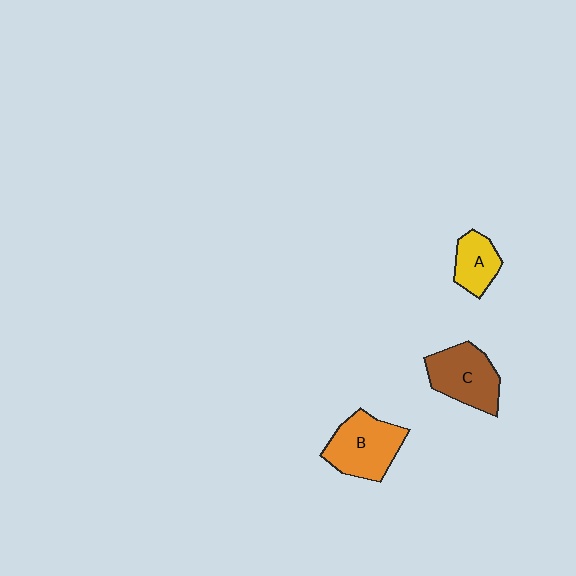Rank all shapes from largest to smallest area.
From largest to smallest: B (orange), C (brown), A (yellow).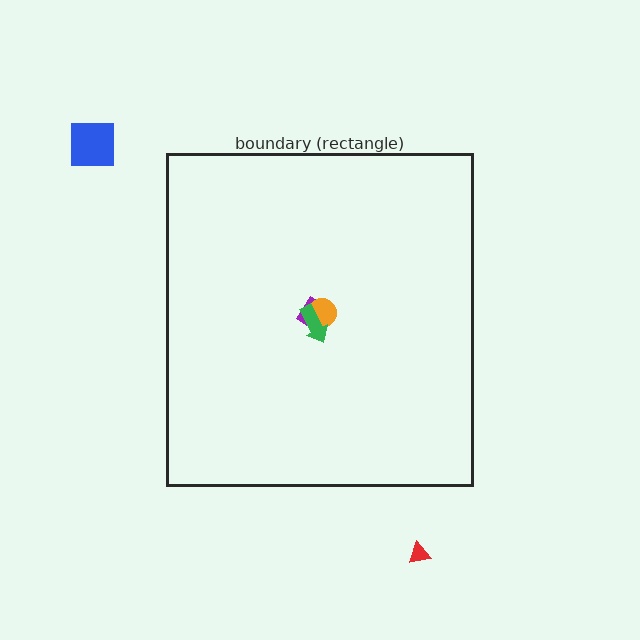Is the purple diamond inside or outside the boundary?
Inside.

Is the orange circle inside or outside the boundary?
Inside.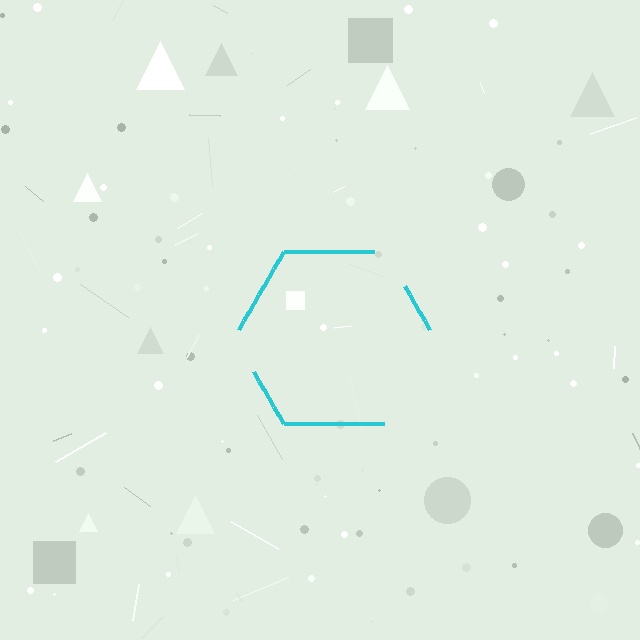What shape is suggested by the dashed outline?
The dashed outline suggests a hexagon.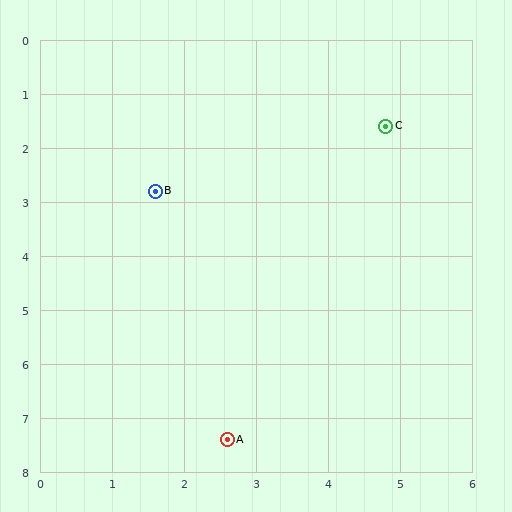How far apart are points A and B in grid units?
Points A and B are about 4.7 grid units apart.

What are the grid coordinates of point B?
Point B is at approximately (1.6, 2.8).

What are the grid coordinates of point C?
Point C is at approximately (4.8, 1.6).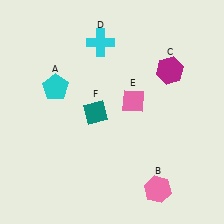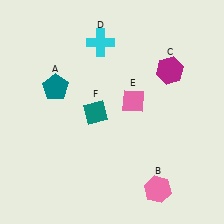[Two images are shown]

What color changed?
The pentagon (A) changed from cyan in Image 1 to teal in Image 2.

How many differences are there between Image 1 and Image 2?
There is 1 difference between the two images.